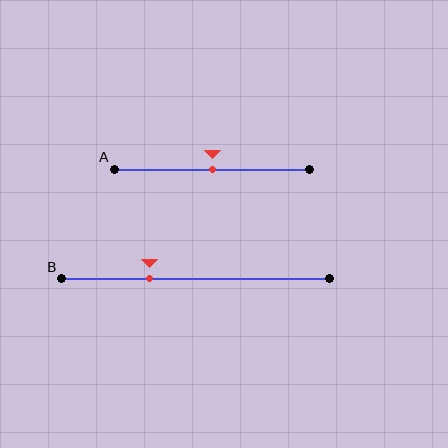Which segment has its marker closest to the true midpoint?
Segment A has its marker closest to the true midpoint.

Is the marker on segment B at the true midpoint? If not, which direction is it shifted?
No, the marker on segment B is shifted to the left by about 17% of the segment length.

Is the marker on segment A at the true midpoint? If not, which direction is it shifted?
Yes, the marker on segment A is at the true midpoint.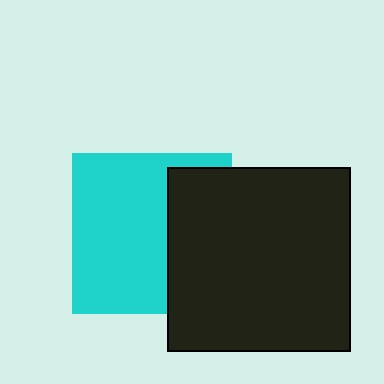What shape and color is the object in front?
The object in front is a black square.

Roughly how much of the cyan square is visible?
About half of it is visible (roughly 64%).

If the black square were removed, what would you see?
You would see the complete cyan square.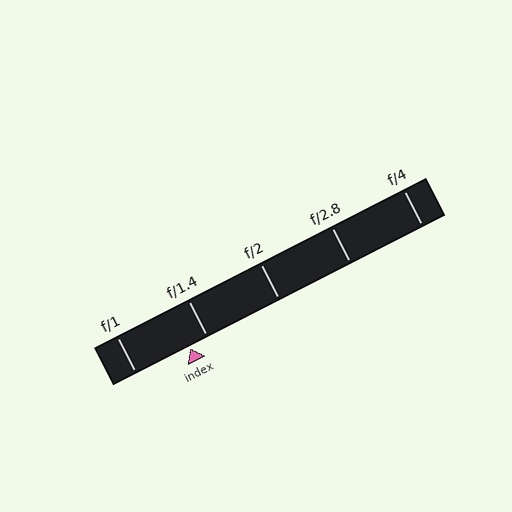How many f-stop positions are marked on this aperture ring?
There are 5 f-stop positions marked.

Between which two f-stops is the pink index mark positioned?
The index mark is between f/1 and f/1.4.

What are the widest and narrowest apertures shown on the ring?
The widest aperture shown is f/1 and the narrowest is f/4.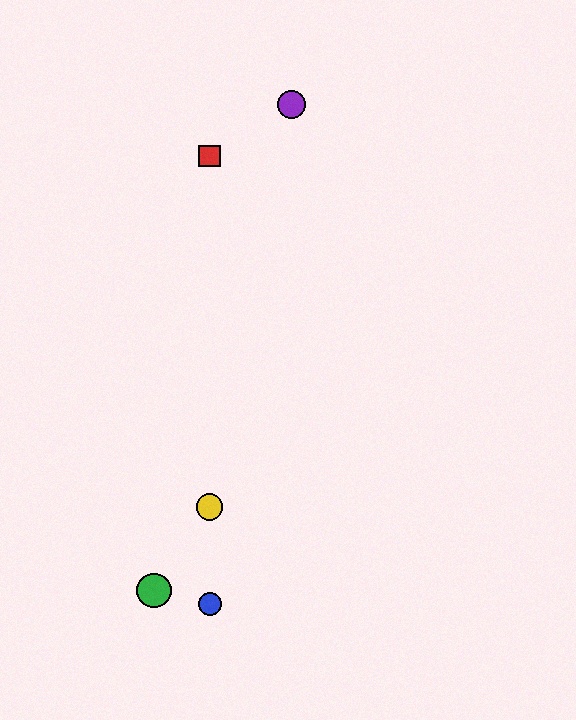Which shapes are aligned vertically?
The red square, the blue circle, the yellow circle are aligned vertically.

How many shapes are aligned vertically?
3 shapes (the red square, the blue circle, the yellow circle) are aligned vertically.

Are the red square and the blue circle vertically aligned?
Yes, both are at x≈210.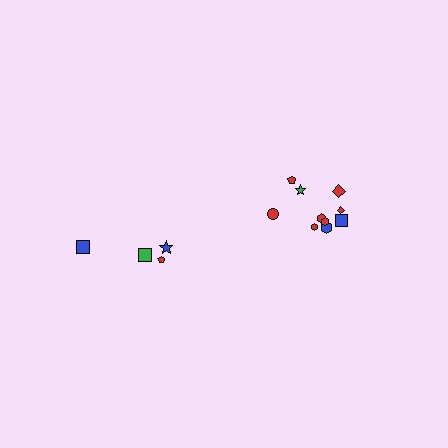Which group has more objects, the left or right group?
The right group.